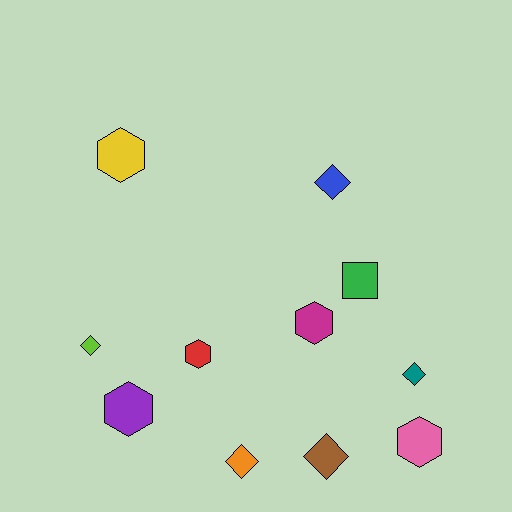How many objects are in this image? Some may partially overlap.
There are 11 objects.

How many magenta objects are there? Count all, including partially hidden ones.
There is 1 magenta object.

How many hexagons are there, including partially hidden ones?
There are 5 hexagons.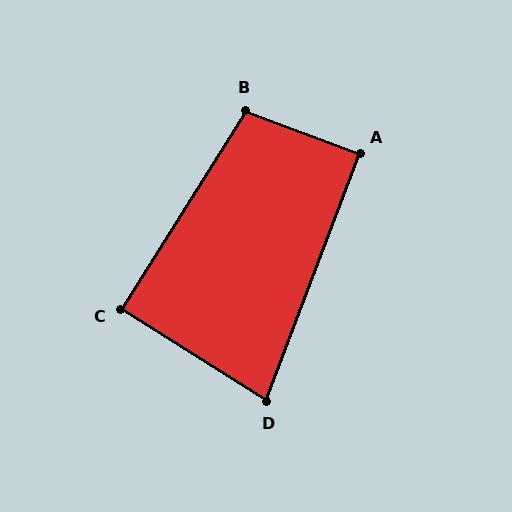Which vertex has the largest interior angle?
B, at approximately 101 degrees.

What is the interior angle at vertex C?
Approximately 90 degrees (approximately right).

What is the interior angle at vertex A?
Approximately 90 degrees (approximately right).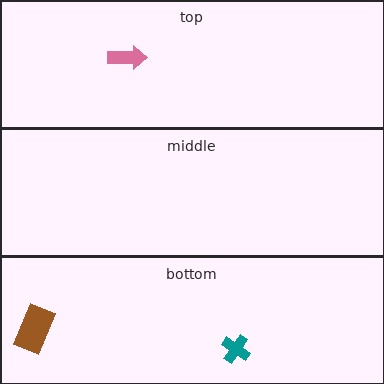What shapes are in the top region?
The pink arrow.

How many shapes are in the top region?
1.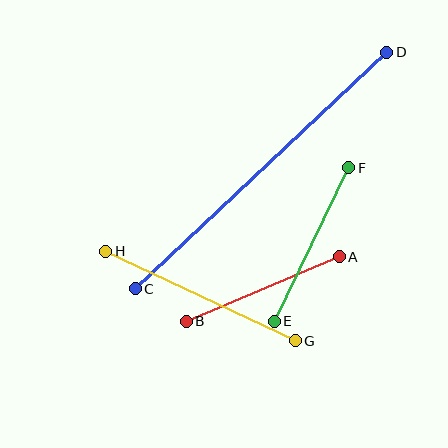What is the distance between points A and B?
The distance is approximately 166 pixels.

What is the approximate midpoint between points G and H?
The midpoint is at approximately (201, 296) pixels.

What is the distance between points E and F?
The distance is approximately 170 pixels.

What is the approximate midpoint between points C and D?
The midpoint is at approximately (261, 171) pixels.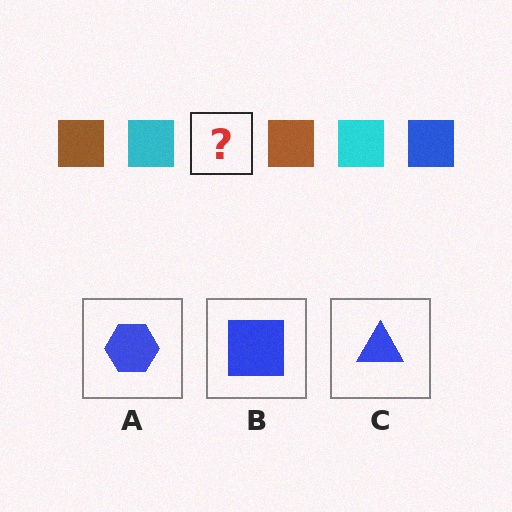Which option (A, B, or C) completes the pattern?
B.